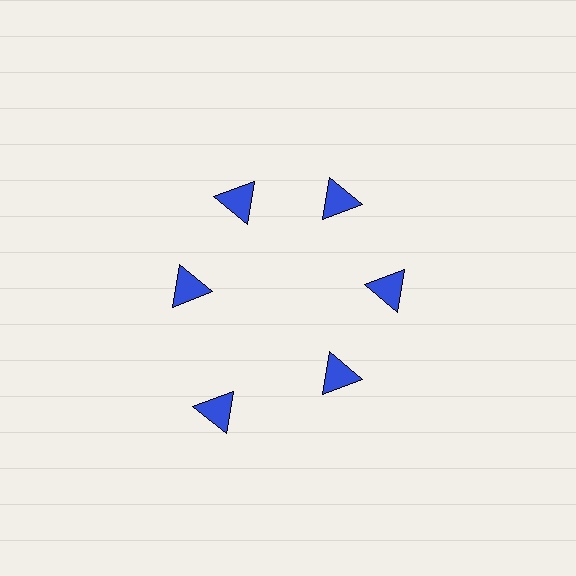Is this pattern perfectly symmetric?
No. The 6 blue triangles are arranged in a ring, but one element near the 7 o'clock position is pushed outward from the center, breaking the 6-fold rotational symmetry.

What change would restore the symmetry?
The symmetry would be restored by moving it inward, back onto the ring so that all 6 triangles sit at equal angles and equal distance from the center.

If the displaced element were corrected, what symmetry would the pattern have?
It would have 6-fold rotational symmetry — the pattern would map onto itself every 60 degrees.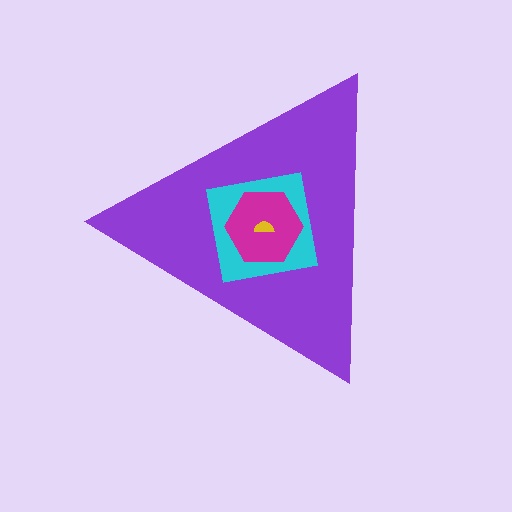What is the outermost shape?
The purple triangle.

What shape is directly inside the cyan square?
The magenta hexagon.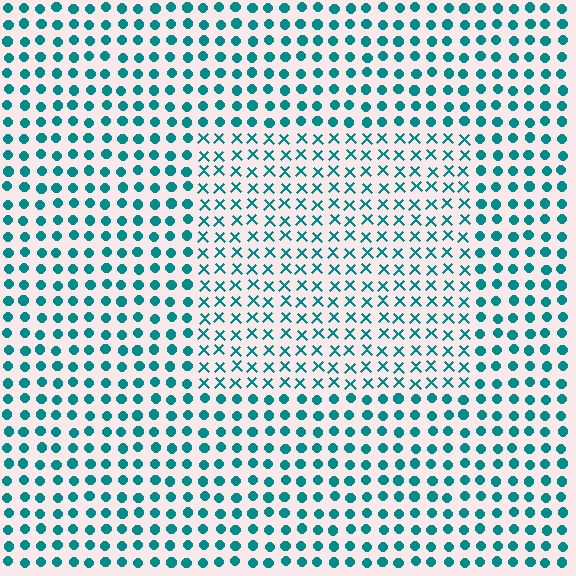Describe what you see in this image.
The image is filled with small teal elements arranged in a uniform grid. A rectangle-shaped region contains X marks, while the surrounding area contains circles. The boundary is defined purely by the change in element shape.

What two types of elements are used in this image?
The image uses X marks inside the rectangle region and circles outside it.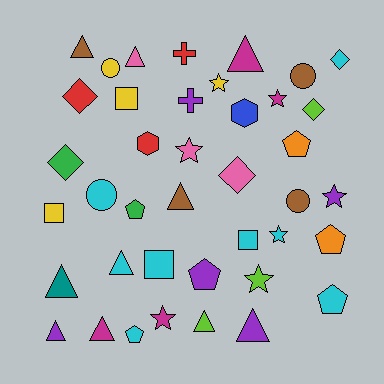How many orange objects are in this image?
There are 2 orange objects.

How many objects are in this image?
There are 40 objects.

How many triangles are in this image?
There are 10 triangles.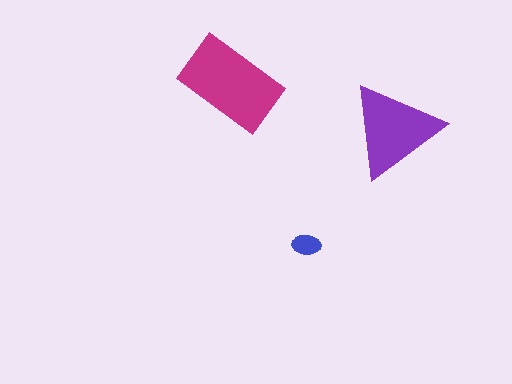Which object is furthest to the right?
The purple triangle is rightmost.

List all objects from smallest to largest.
The blue ellipse, the purple triangle, the magenta rectangle.